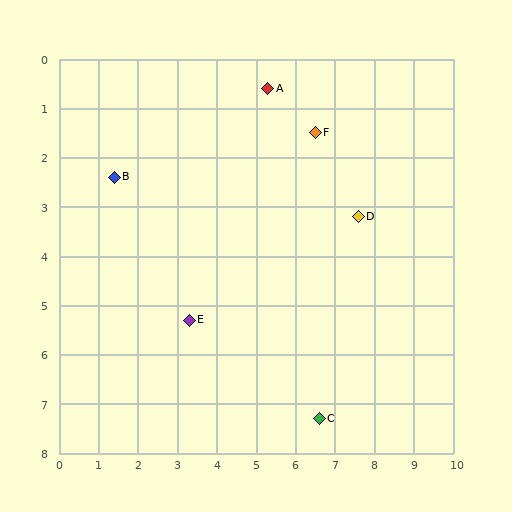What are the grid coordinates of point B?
Point B is at approximately (1.4, 2.4).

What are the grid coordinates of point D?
Point D is at approximately (7.6, 3.2).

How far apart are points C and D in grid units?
Points C and D are about 4.2 grid units apart.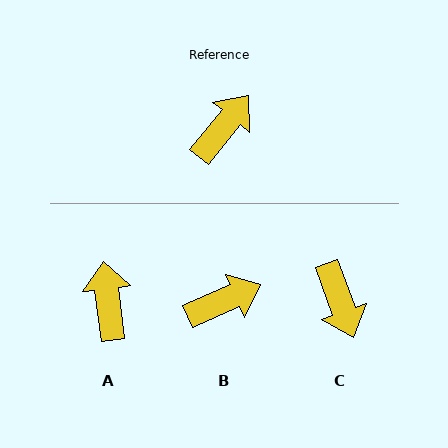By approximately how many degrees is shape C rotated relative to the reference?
Approximately 121 degrees clockwise.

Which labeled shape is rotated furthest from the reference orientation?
C, about 121 degrees away.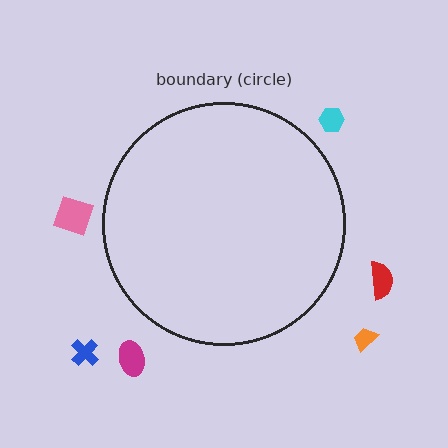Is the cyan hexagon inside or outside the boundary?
Outside.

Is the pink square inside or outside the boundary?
Outside.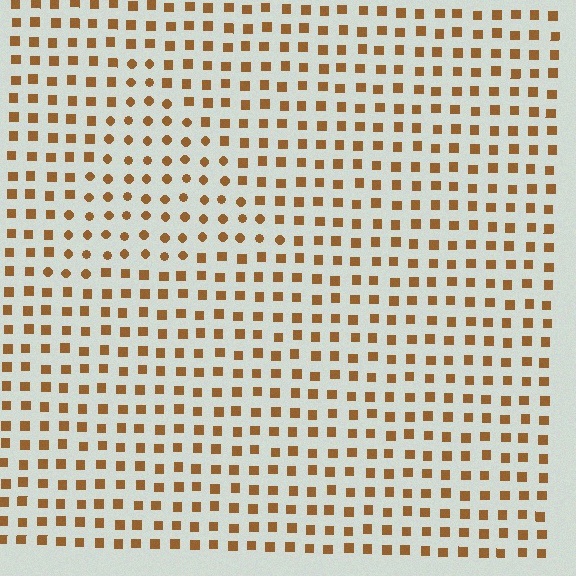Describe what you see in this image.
The image is filled with small brown elements arranged in a uniform grid. A triangle-shaped region contains circles, while the surrounding area contains squares. The boundary is defined purely by the change in element shape.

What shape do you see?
I see a triangle.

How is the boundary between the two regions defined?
The boundary is defined by a change in element shape: circles inside vs. squares outside. All elements share the same color and spacing.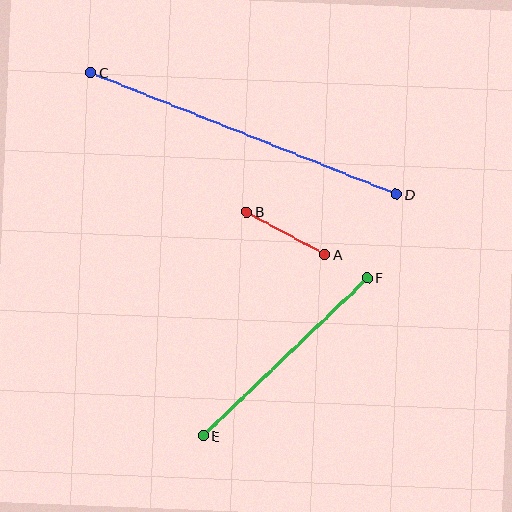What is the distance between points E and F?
The distance is approximately 228 pixels.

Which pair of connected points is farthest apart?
Points C and D are farthest apart.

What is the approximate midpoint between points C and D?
The midpoint is at approximately (244, 133) pixels.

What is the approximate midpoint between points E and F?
The midpoint is at approximately (285, 357) pixels.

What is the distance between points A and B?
The distance is approximately 89 pixels.